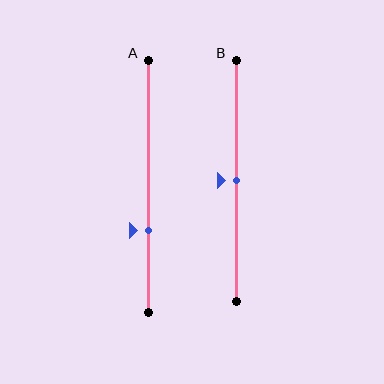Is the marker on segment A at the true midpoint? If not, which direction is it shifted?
No, the marker on segment A is shifted downward by about 18% of the segment length.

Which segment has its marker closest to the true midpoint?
Segment B has its marker closest to the true midpoint.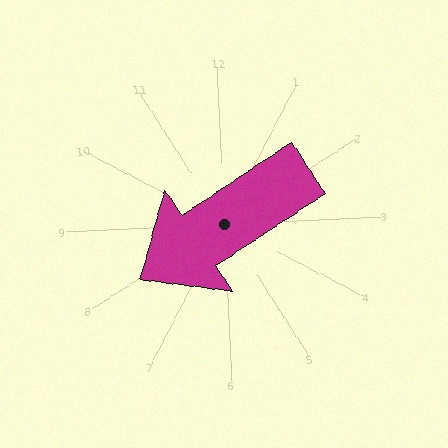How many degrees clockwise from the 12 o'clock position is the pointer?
Approximately 239 degrees.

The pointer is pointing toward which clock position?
Roughly 8 o'clock.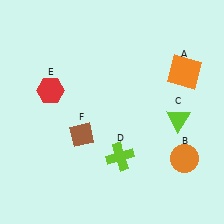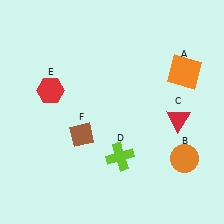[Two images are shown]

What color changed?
The triangle (C) changed from lime in Image 1 to red in Image 2.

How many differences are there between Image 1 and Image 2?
There is 1 difference between the two images.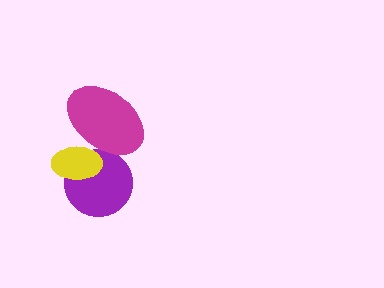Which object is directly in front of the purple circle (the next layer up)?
The yellow ellipse is directly in front of the purple circle.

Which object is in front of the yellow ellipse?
The magenta ellipse is in front of the yellow ellipse.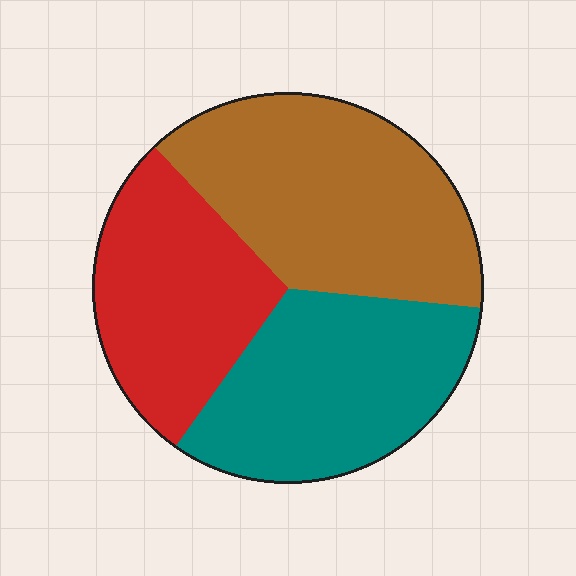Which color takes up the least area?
Red, at roughly 30%.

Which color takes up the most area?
Brown, at roughly 40%.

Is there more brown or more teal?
Brown.